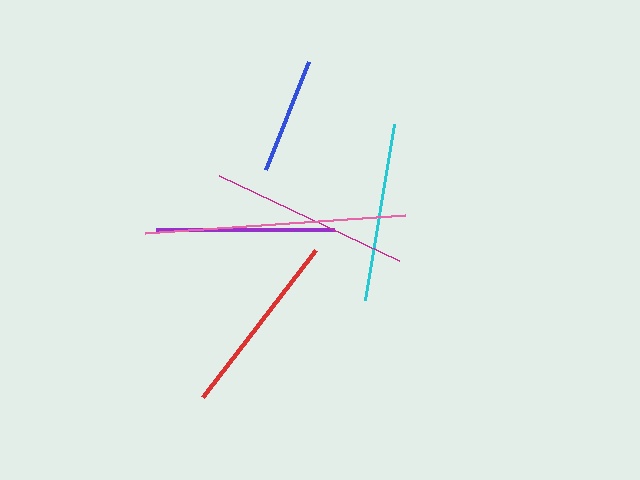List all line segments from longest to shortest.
From longest to shortest: pink, magenta, red, purple, cyan, blue.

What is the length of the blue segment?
The blue segment is approximately 116 pixels long.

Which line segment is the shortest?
The blue line is the shortest at approximately 116 pixels.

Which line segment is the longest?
The pink line is the longest at approximately 260 pixels.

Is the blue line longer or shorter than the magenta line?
The magenta line is longer than the blue line.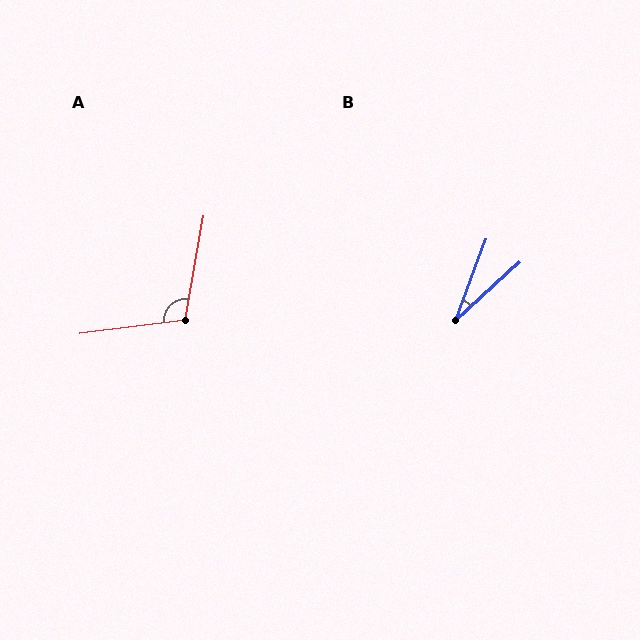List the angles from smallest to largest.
B (27°), A (108°).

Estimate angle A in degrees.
Approximately 108 degrees.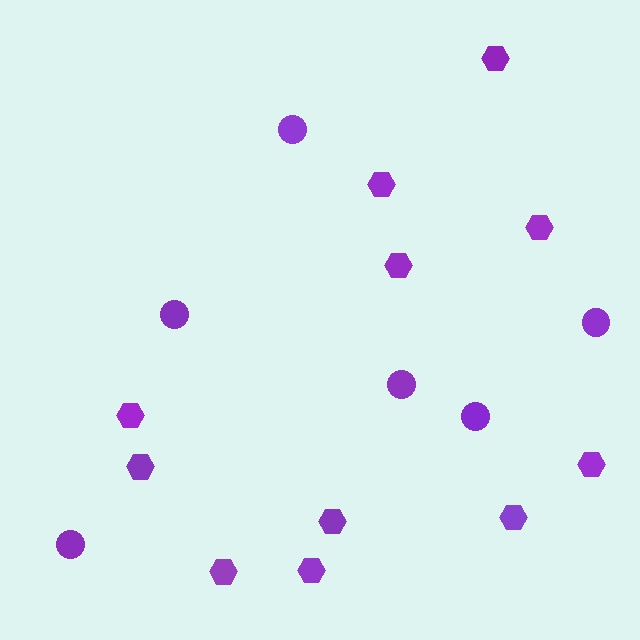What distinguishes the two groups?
There are 2 groups: one group of circles (6) and one group of hexagons (11).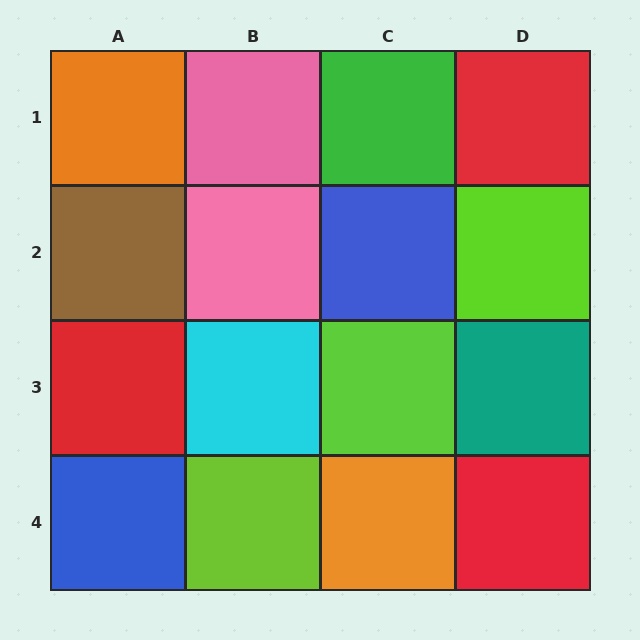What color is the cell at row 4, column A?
Blue.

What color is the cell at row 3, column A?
Red.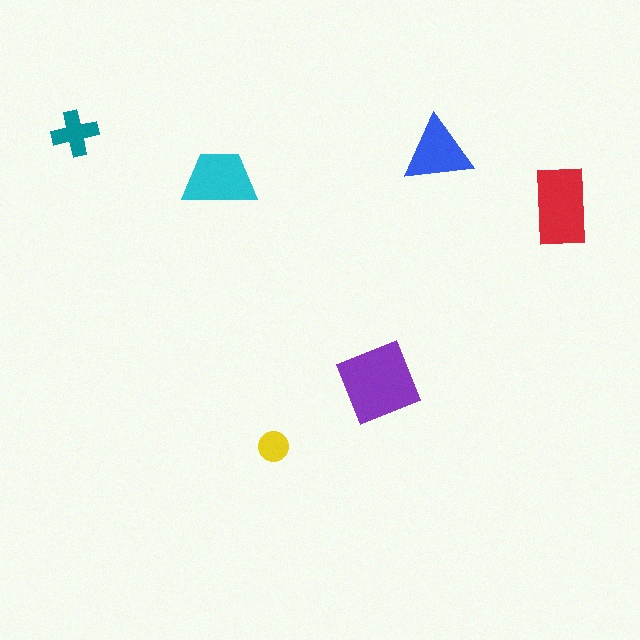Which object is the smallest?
The yellow circle.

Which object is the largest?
The purple square.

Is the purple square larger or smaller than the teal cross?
Larger.